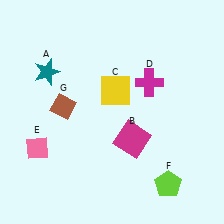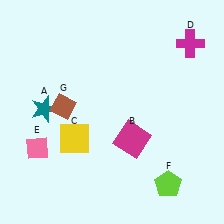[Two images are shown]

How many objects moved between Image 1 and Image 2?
3 objects moved between the two images.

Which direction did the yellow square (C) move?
The yellow square (C) moved down.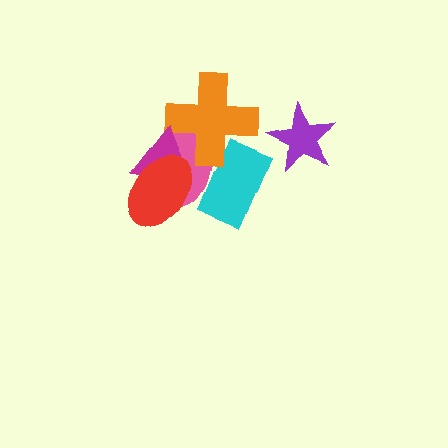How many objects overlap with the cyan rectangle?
2 objects overlap with the cyan rectangle.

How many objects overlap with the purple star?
0 objects overlap with the purple star.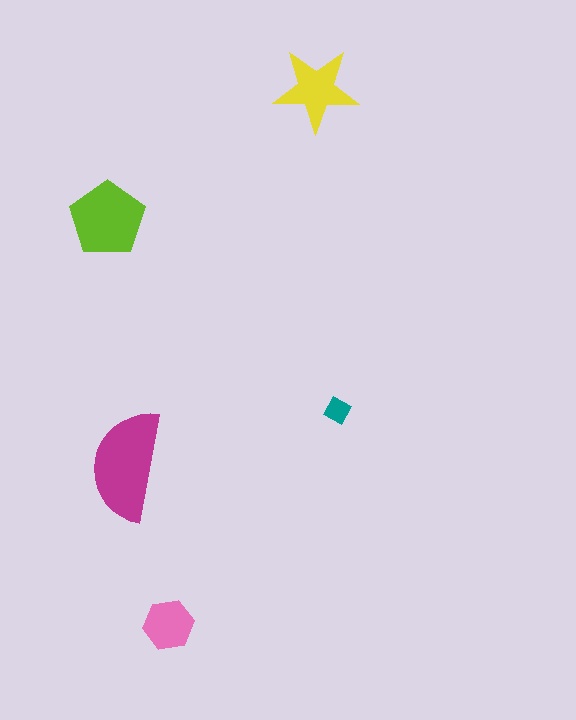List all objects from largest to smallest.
The magenta semicircle, the lime pentagon, the yellow star, the pink hexagon, the teal diamond.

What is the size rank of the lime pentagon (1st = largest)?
2nd.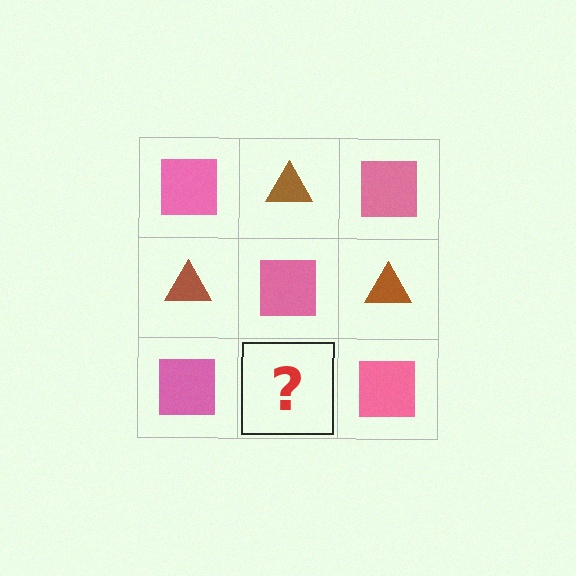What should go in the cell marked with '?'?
The missing cell should contain a brown triangle.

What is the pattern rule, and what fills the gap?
The rule is that it alternates pink square and brown triangle in a checkerboard pattern. The gap should be filled with a brown triangle.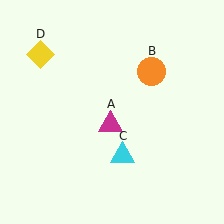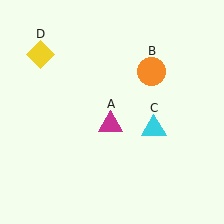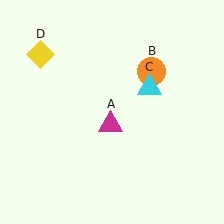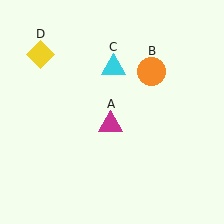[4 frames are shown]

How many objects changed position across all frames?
1 object changed position: cyan triangle (object C).